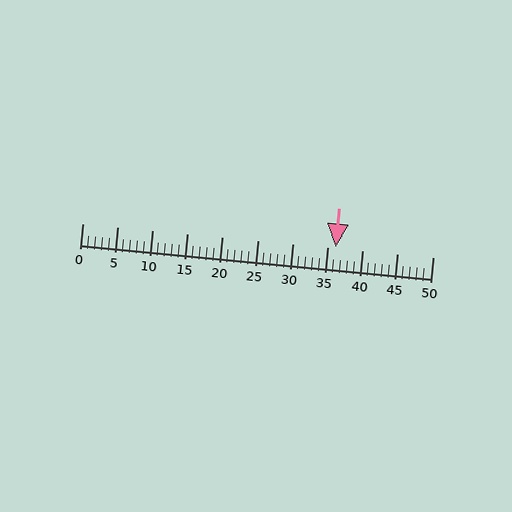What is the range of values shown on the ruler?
The ruler shows values from 0 to 50.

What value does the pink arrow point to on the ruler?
The pink arrow points to approximately 36.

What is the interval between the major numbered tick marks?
The major tick marks are spaced 5 units apart.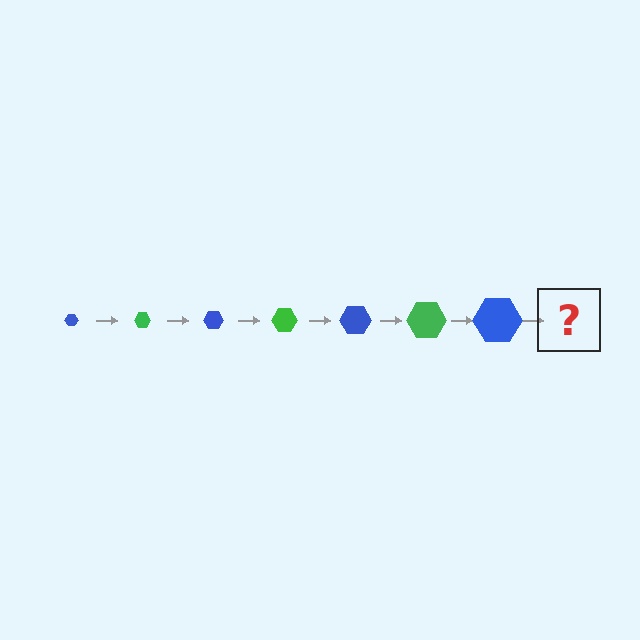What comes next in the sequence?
The next element should be a green hexagon, larger than the previous one.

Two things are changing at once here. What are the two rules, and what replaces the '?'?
The two rules are that the hexagon grows larger each step and the color cycles through blue and green. The '?' should be a green hexagon, larger than the previous one.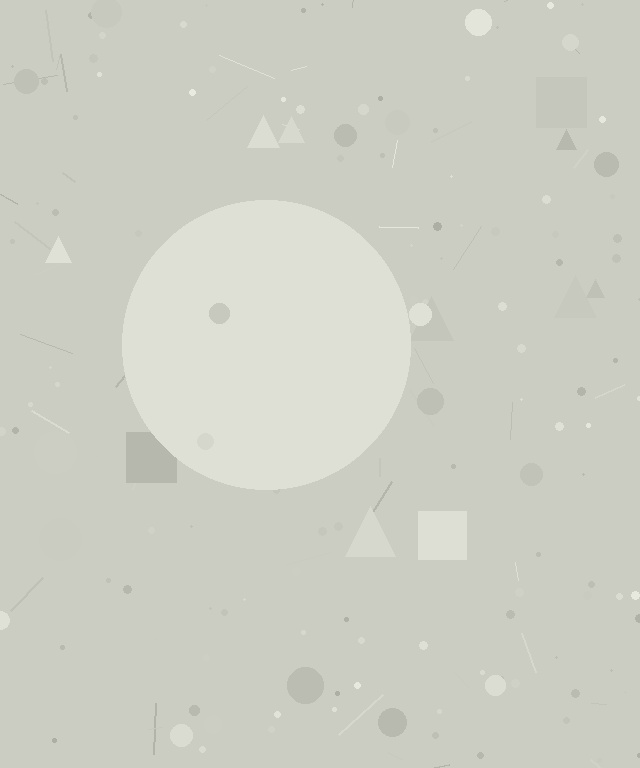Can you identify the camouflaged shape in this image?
The camouflaged shape is a circle.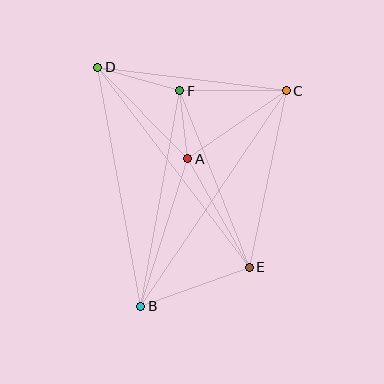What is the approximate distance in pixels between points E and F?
The distance between E and F is approximately 190 pixels.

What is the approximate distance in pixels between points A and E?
The distance between A and E is approximately 125 pixels.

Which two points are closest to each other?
Points A and F are closest to each other.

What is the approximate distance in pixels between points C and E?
The distance between C and E is approximately 181 pixels.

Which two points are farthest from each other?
Points B and C are farthest from each other.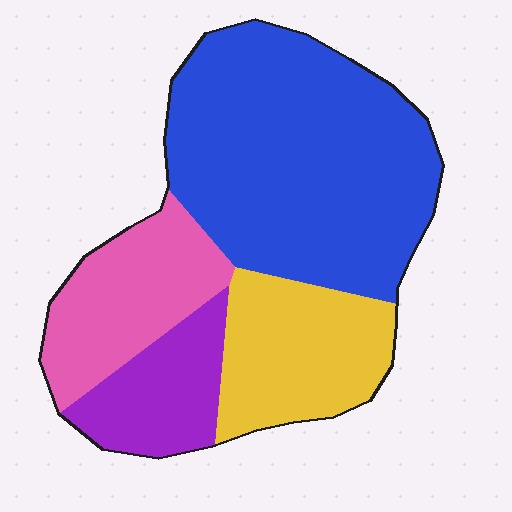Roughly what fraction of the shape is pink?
Pink covers 18% of the shape.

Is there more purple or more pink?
Pink.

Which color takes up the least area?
Purple, at roughly 15%.